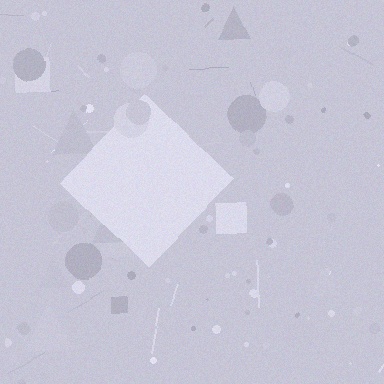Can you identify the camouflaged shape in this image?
The camouflaged shape is a diamond.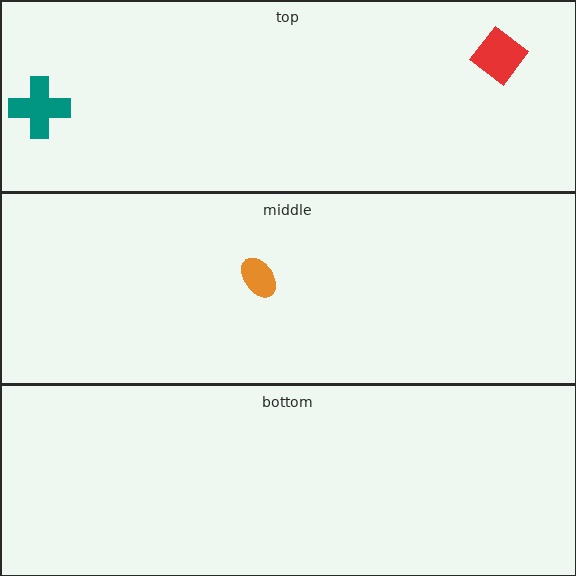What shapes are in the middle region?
The orange ellipse.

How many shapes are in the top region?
2.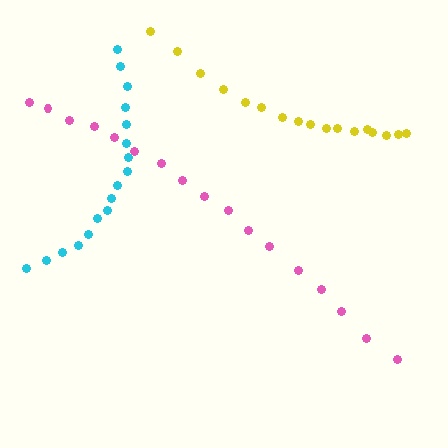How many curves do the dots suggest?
There are 3 distinct paths.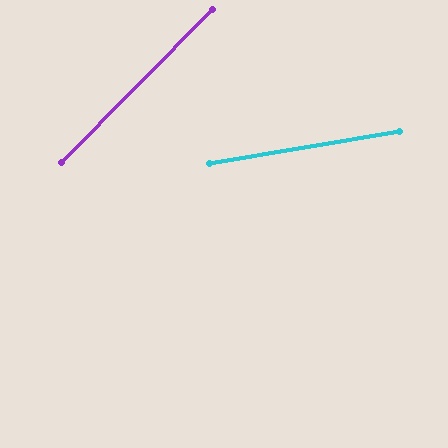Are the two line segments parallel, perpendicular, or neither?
Neither parallel nor perpendicular — they differ by about 36°.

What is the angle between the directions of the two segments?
Approximately 36 degrees.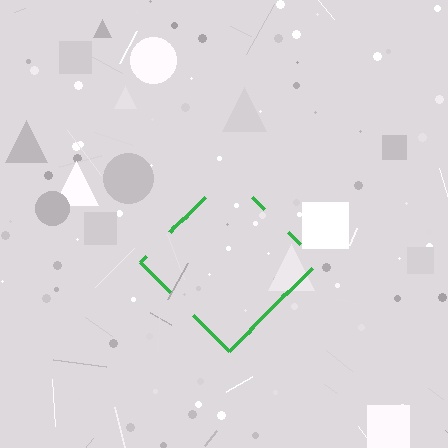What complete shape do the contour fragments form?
The contour fragments form a diamond.